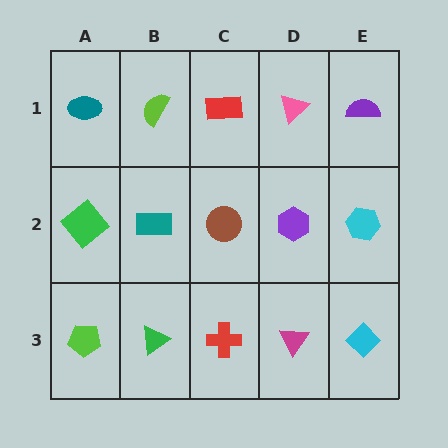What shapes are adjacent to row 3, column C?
A brown circle (row 2, column C), a green triangle (row 3, column B), a magenta triangle (row 3, column D).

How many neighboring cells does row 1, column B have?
3.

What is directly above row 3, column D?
A purple hexagon.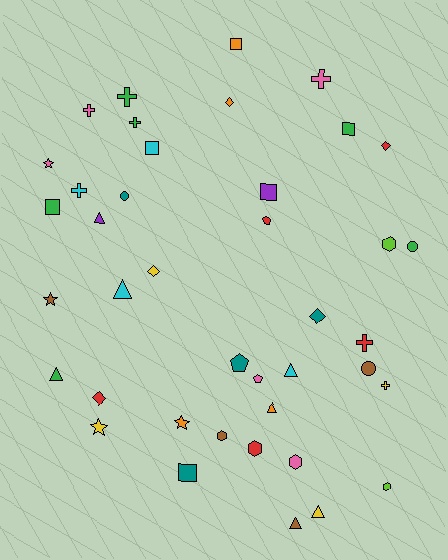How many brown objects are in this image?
There are 4 brown objects.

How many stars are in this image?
There are 4 stars.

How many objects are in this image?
There are 40 objects.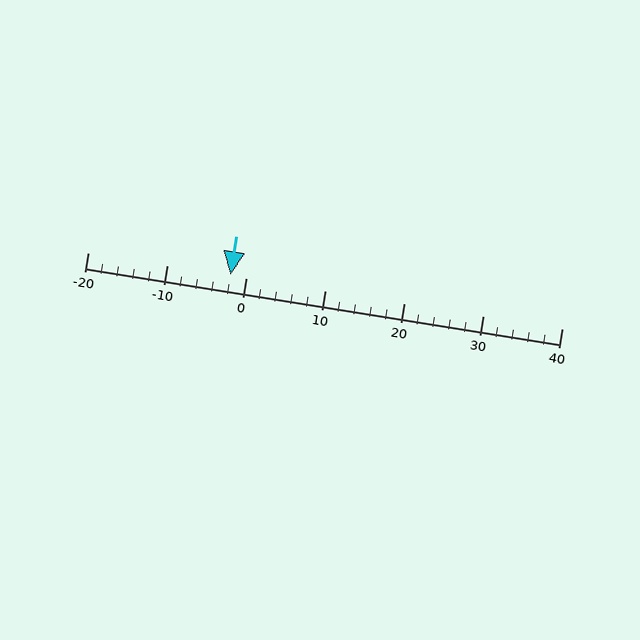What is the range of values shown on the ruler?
The ruler shows values from -20 to 40.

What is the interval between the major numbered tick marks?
The major tick marks are spaced 10 units apart.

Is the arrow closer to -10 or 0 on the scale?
The arrow is closer to 0.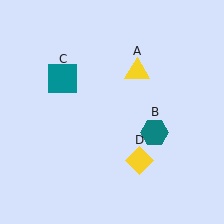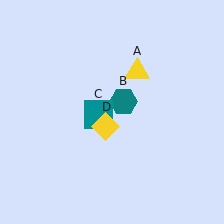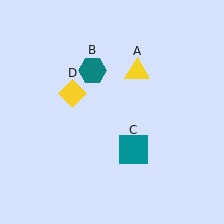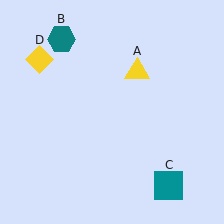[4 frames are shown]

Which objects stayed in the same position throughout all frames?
Yellow triangle (object A) remained stationary.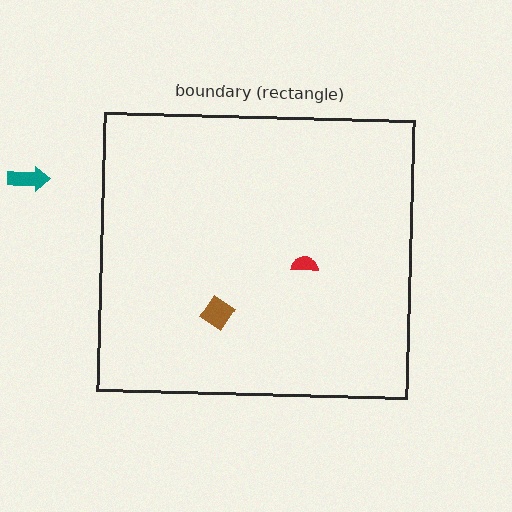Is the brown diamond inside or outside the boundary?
Inside.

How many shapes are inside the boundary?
2 inside, 1 outside.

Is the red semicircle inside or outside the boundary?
Inside.